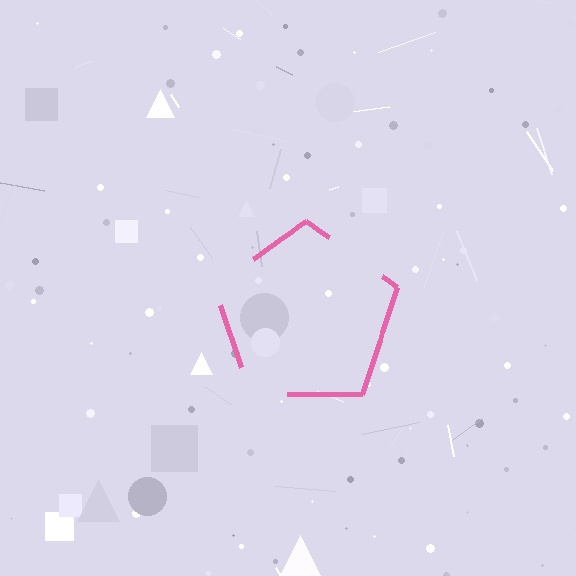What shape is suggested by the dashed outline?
The dashed outline suggests a pentagon.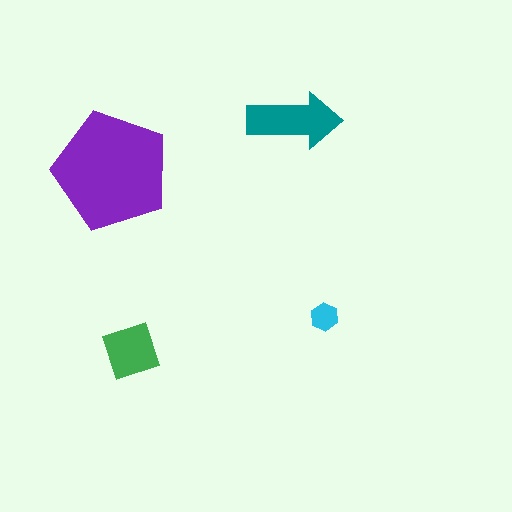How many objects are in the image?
There are 4 objects in the image.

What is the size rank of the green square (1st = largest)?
3rd.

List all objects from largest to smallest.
The purple pentagon, the teal arrow, the green square, the cyan hexagon.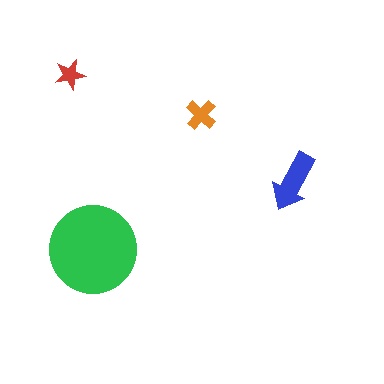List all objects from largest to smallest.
The green circle, the blue arrow, the orange cross, the red star.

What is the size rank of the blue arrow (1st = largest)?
2nd.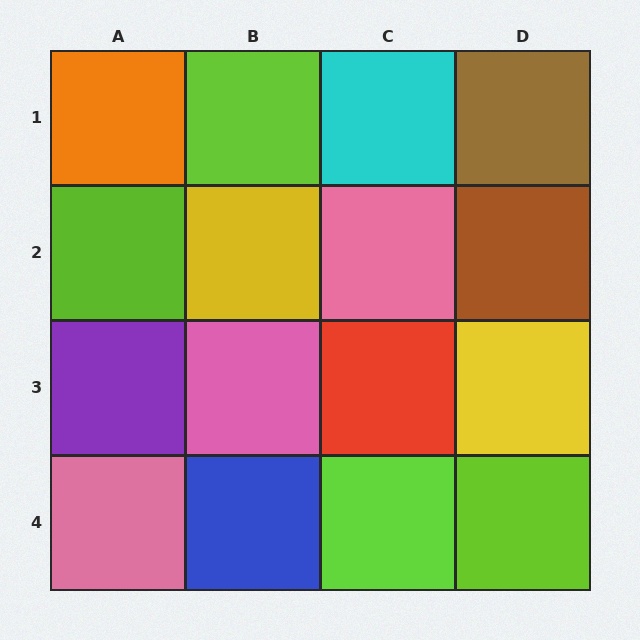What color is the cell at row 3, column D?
Yellow.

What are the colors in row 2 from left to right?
Lime, yellow, pink, brown.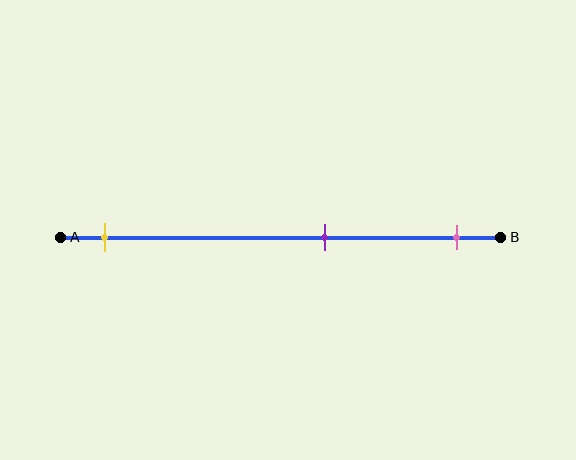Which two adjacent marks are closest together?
The purple and pink marks are the closest adjacent pair.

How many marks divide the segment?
There are 3 marks dividing the segment.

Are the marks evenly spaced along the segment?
No, the marks are not evenly spaced.